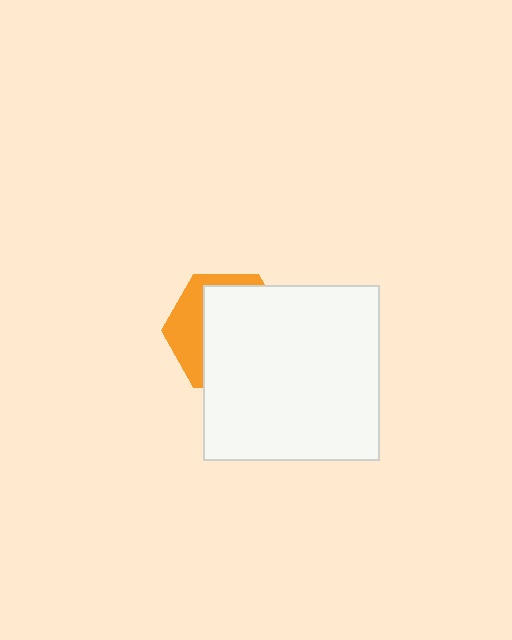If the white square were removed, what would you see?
You would see the complete orange hexagon.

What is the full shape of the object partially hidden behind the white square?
The partially hidden object is an orange hexagon.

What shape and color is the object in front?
The object in front is a white square.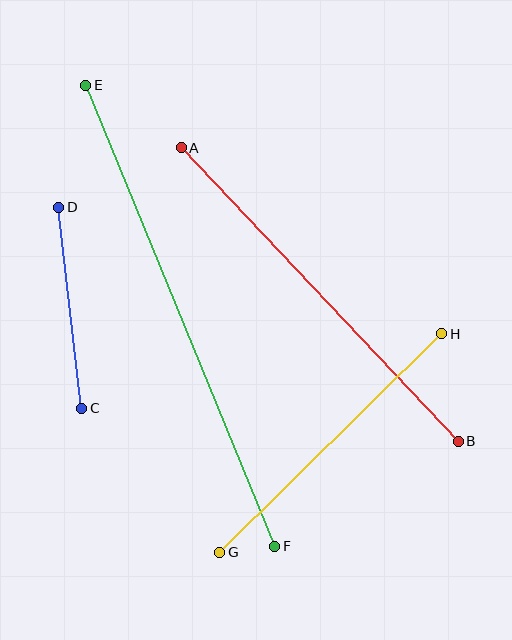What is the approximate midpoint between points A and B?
The midpoint is at approximately (320, 294) pixels.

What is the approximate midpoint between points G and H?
The midpoint is at approximately (331, 443) pixels.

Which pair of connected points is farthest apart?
Points E and F are farthest apart.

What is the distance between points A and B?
The distance is approximately 404 pixels.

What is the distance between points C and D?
The distance is approximately 202 pixels.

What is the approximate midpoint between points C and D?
The midpoint is at approximately (70, 308) pixels.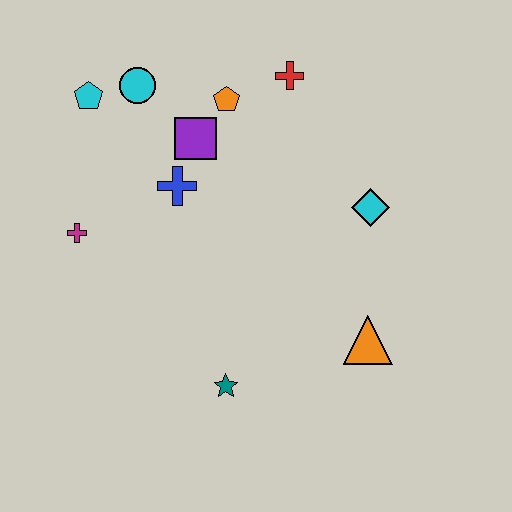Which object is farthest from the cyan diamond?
The cyan pentagon is farthest from the cyan diamond.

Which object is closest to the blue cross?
The purple square is closest to the blue cross.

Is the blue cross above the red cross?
No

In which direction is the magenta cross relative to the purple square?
The magenta cross is to the left of the purple square.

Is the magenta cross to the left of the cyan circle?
Yes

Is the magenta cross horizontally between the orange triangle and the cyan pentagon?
No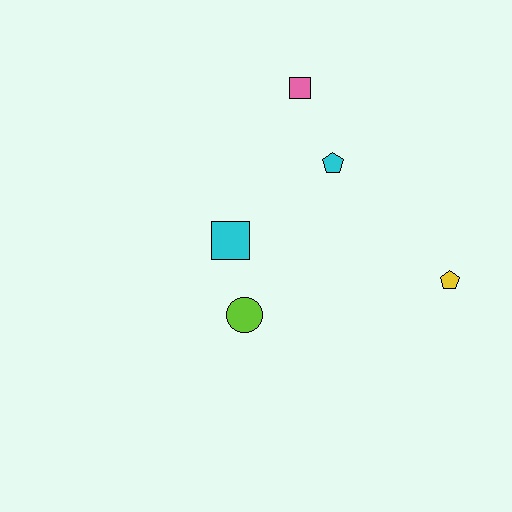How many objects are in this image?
There are 5 objects.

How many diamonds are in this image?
There are no diamonds.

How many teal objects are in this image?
There are no teal objects.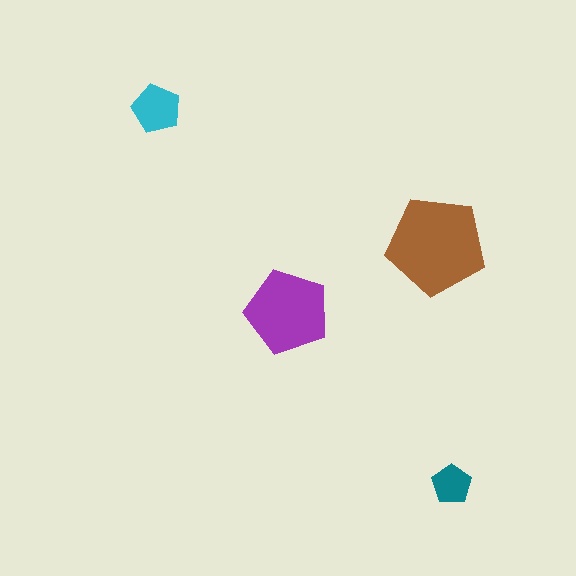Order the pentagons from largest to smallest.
the brown one, the purple one, the cyan one, the teal one.